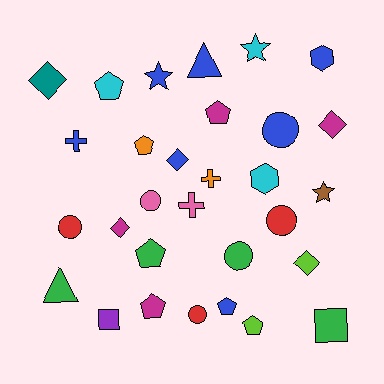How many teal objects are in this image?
There is 1 teal object.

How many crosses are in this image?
There are 3 crosses.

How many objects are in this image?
There are 30 objects.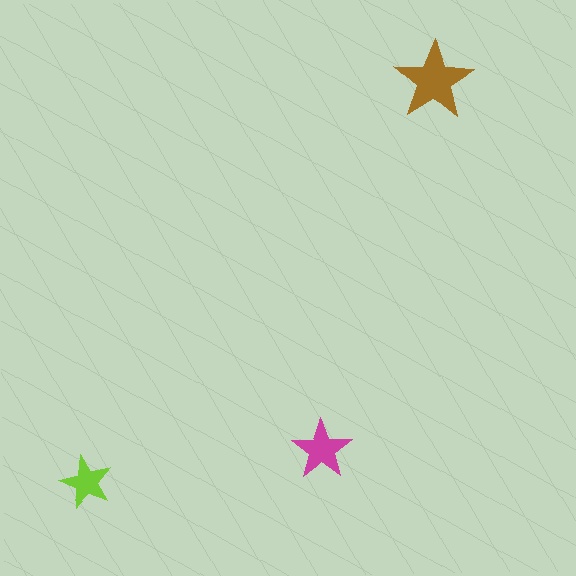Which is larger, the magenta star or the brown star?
The brown one.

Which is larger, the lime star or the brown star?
The brown one.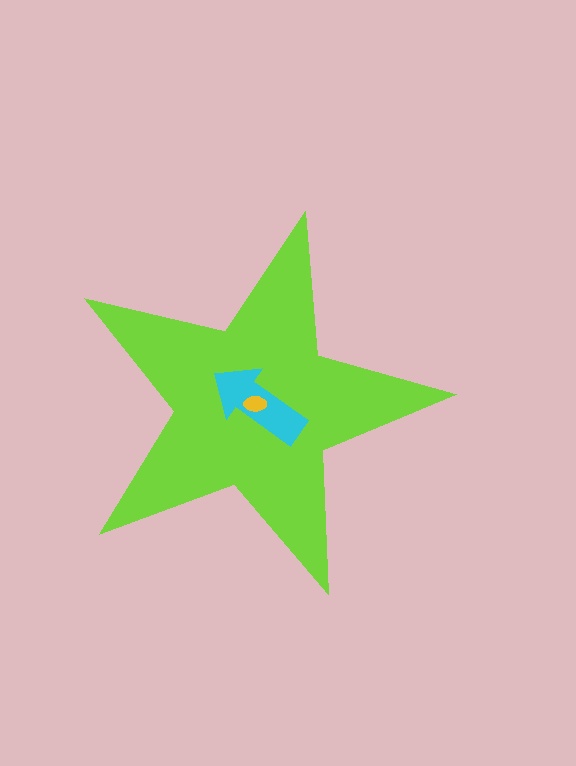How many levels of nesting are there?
3.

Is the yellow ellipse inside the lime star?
Yes.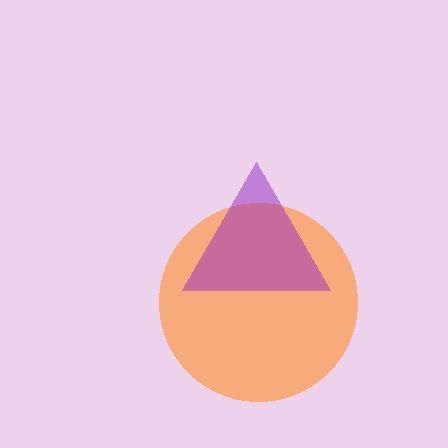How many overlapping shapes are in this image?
There are 2 overlapping shapes in the image.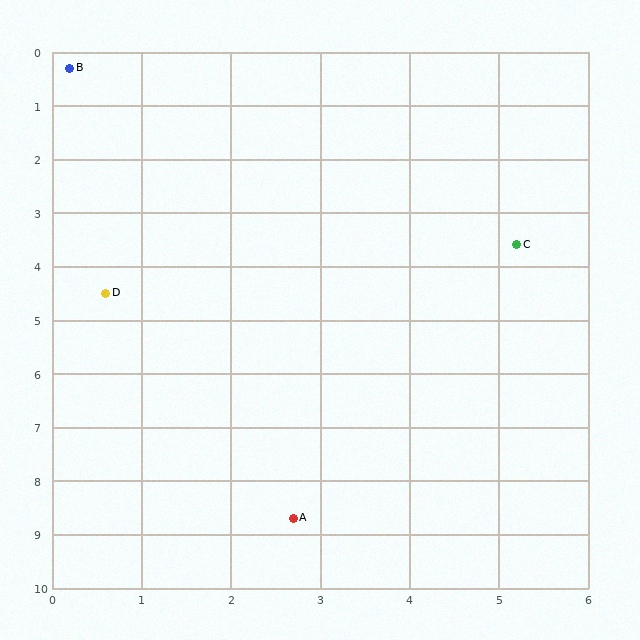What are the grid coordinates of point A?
Point A is at approximately (2.7, 8.7).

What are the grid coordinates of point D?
Point D is at approximately (0.6, 4.5).